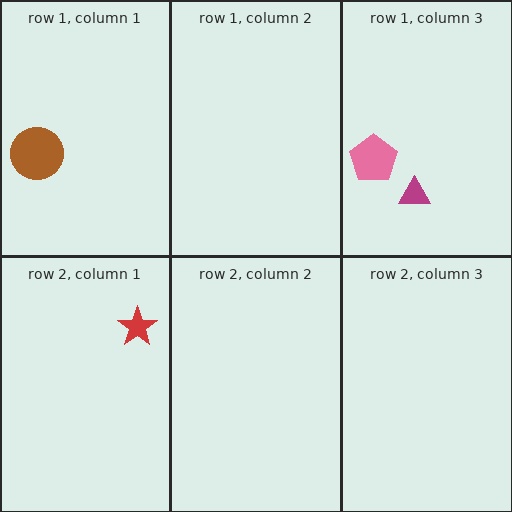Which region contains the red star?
The row 2, column 1 region.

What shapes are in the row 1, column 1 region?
The brown circle.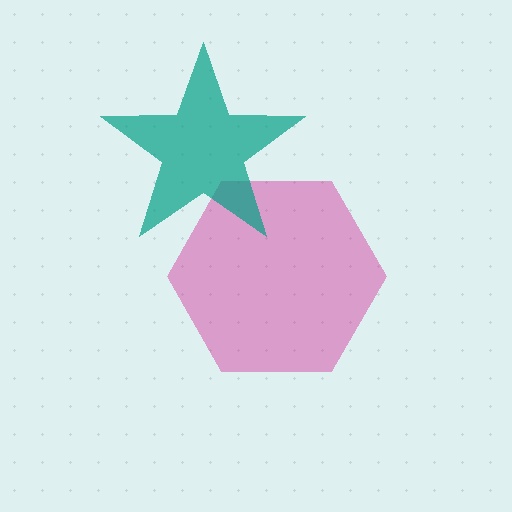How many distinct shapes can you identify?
There are 2 distinct shapes: a magenta hexagon, a teal star.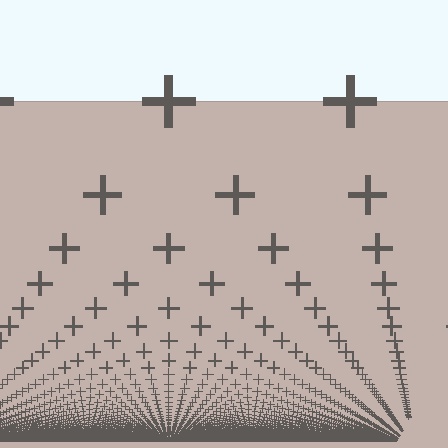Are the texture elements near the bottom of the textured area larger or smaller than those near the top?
Smaller. The gradient is inverted — elements near the bottom are smaller and denser.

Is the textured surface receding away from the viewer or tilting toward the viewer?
The surface appears to tilt toward the viewer. Texture elements get larger and sparser toward the top.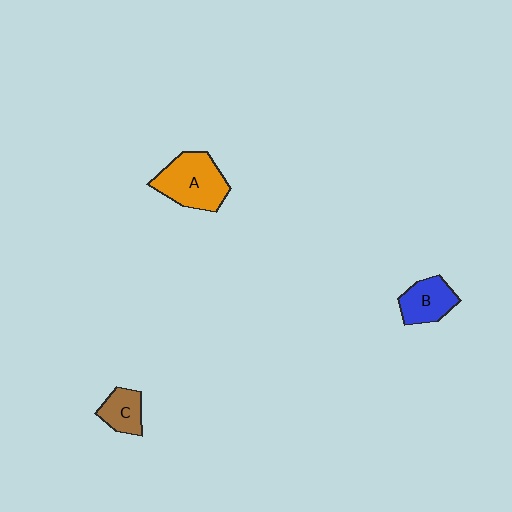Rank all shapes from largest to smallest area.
From largest to smallest: A (orange), B (blue), C (brown).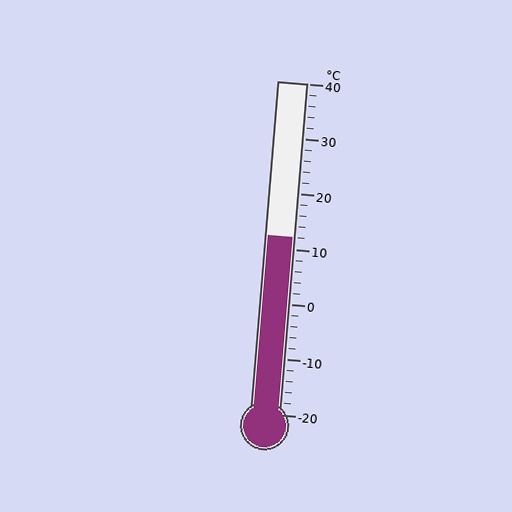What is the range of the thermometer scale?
The thermometer scale ranges from -20°C to 40°C.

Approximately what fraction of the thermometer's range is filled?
The thermometer is filled to approximately 55% of its range.